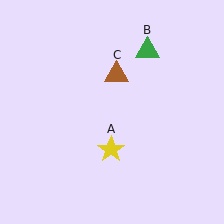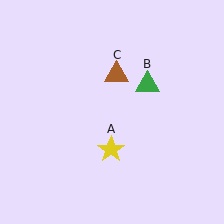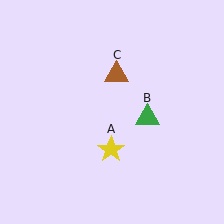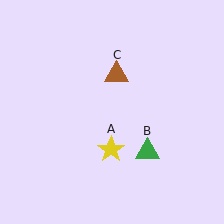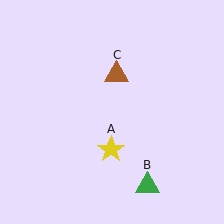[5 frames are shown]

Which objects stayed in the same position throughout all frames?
Yellow star (object A) and brown triangle (object C) remained stationary.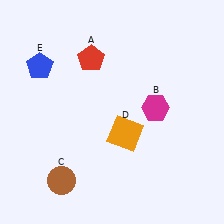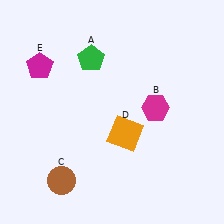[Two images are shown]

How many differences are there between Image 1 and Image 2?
There are 2 differences between the two images.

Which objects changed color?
A changed from red to green. E changed from blue to magenta.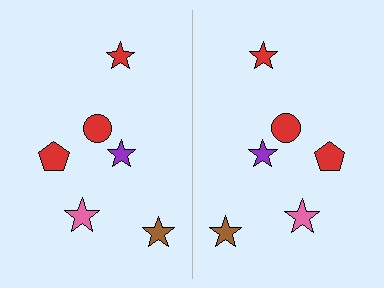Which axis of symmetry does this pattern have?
The pattern has a vertical axis of symmetry running through the center of the image.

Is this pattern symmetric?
Yes, this pattern has bilateral (reflection) symmetry.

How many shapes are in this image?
There are 12 shapes in this image.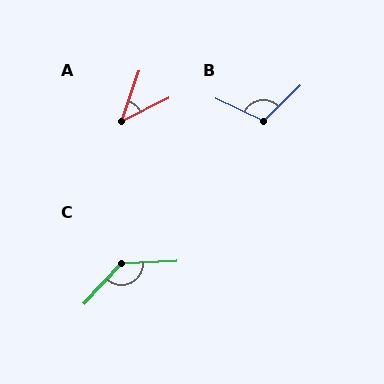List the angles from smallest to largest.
A (44°), B (109°), C (136°).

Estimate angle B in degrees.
Approximately 109 degrees.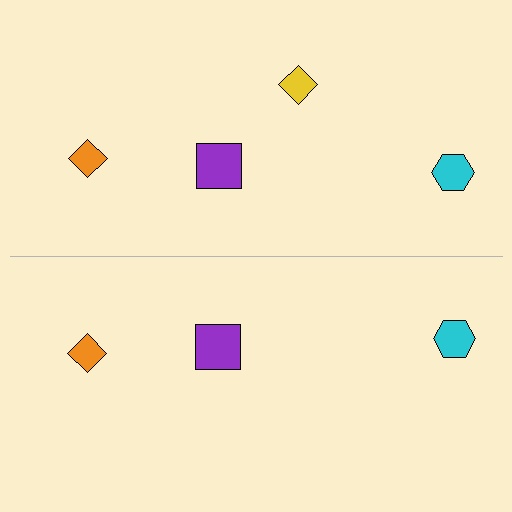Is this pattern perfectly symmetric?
No, the pattern is not perfectly symmetric. A yellow diamond is missing from the bottom side.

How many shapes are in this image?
There are 7 shapes in this image.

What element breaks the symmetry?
A yellow diamond is missing from the bottom side.